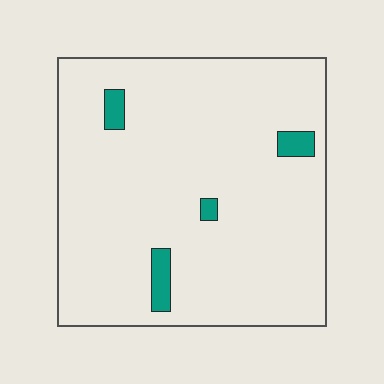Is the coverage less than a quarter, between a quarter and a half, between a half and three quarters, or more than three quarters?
Less than a quarter.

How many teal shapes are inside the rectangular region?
4.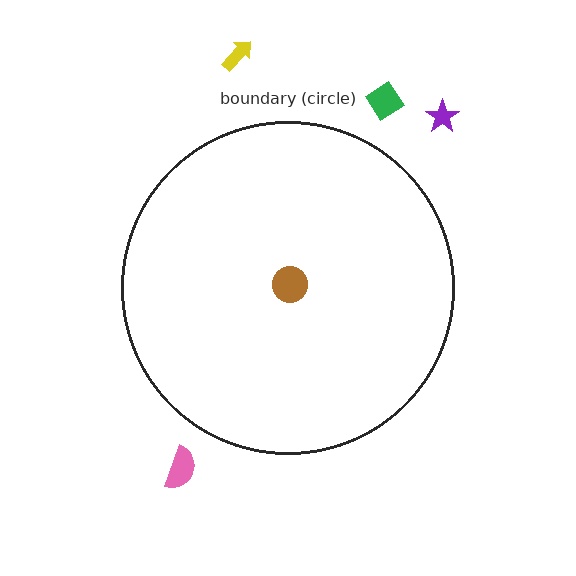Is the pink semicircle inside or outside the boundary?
Outside.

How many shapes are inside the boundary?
1 inside, 4 outside.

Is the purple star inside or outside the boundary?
Outside.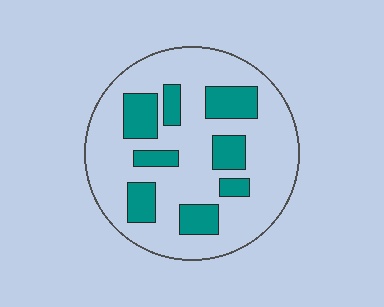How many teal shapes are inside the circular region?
8.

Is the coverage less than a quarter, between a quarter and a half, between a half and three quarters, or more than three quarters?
Less than a quarter.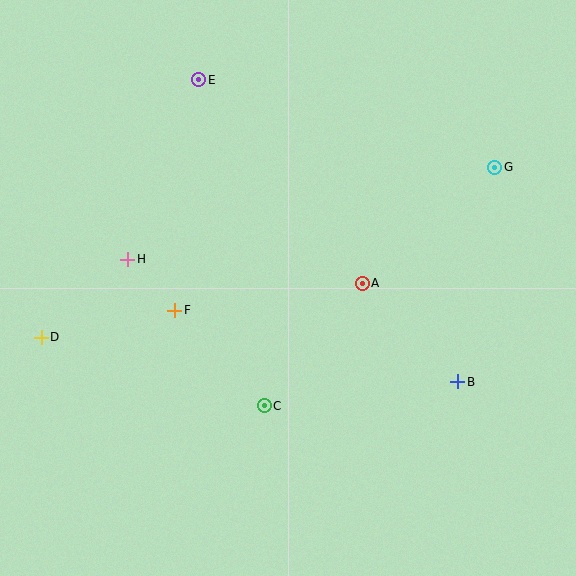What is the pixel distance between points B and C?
The distance between B and C is 195 pixels.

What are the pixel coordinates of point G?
Point G is at (495, 167).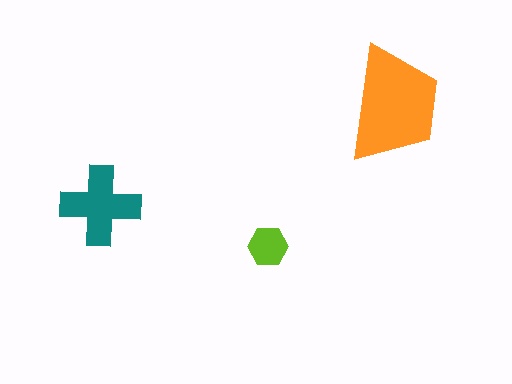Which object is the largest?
The orange trapezoid.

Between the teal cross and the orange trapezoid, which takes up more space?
The orange trapezoid.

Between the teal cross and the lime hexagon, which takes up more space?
The teal cross.